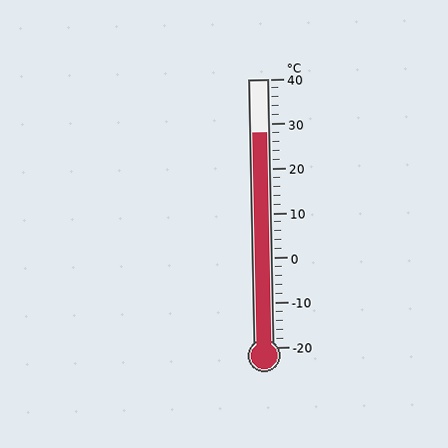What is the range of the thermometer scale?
The thermometer scale ranges from -20°C to 40°C.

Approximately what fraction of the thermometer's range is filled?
The thermometer is filled to approximately 80% of its range.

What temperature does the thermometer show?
The thermometer shows approximately 28°C.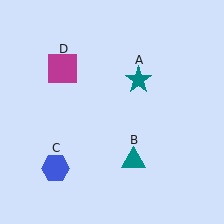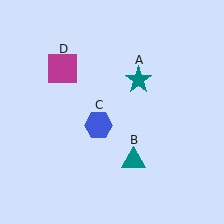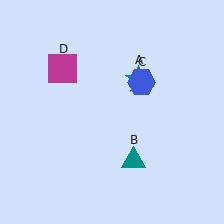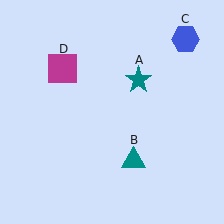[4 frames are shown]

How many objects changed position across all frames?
1 object changed position: blue hexagon (object C).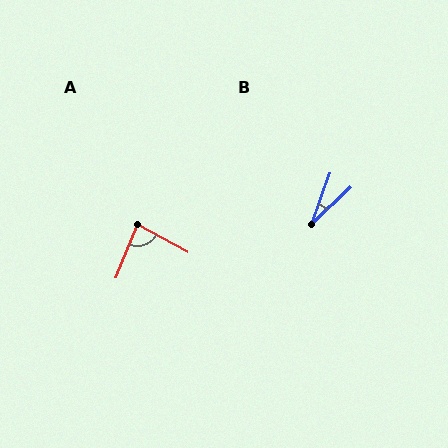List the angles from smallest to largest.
B (27°), A (83°).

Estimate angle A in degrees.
Approximately 83 degrees.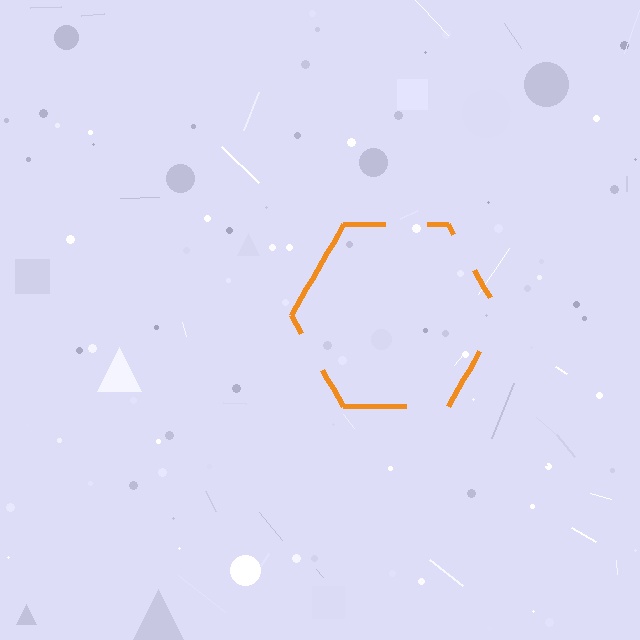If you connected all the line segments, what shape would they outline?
They would outline a hexagon.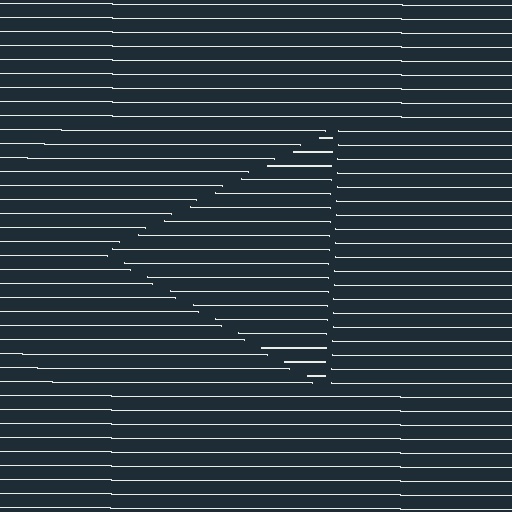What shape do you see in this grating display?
An illusory triangle. The interior of the shape contains the same grating, shifted by half a period — the contour is defined by the phase discontinuity where line-ends from the inner and outer gratings abut.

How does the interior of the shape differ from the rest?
The interior of the shape contains the same grating, shifted by half a period — the contour is defined by the phase discontinuity where line-ends from the inner and outer gratings abut.